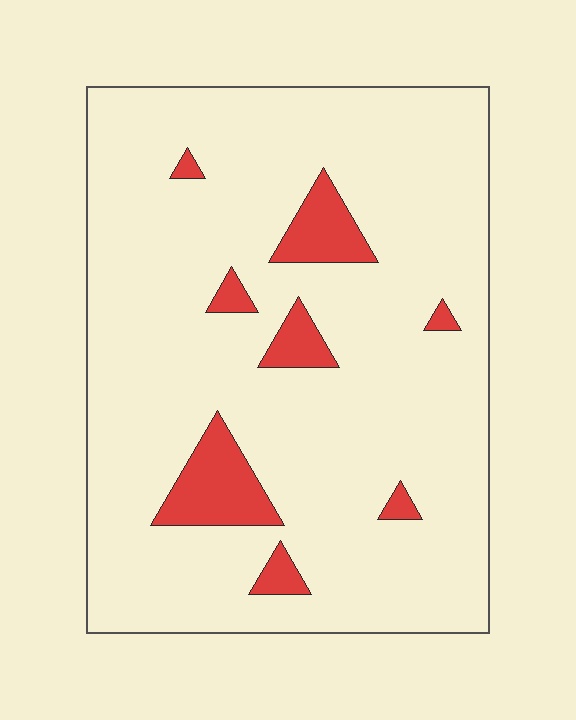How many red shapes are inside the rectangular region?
8.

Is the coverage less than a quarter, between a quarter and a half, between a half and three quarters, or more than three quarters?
Less than a quarter.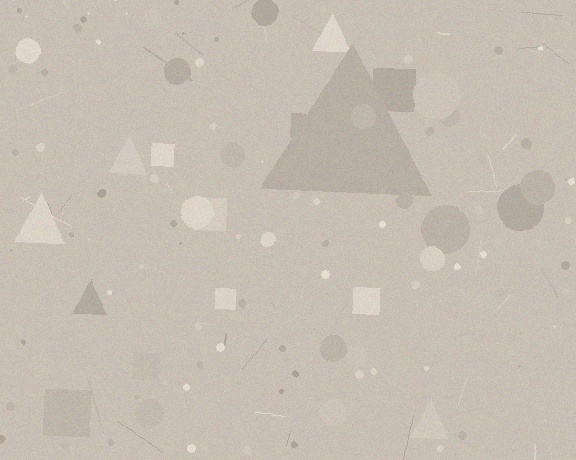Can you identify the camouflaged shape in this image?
The camouflaged shape is a triangle.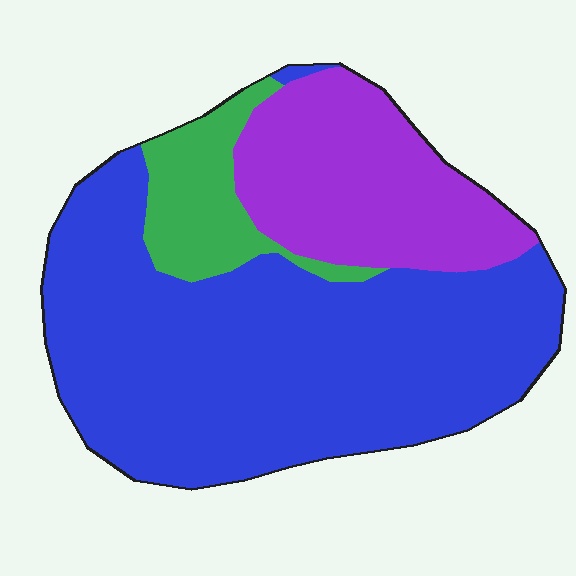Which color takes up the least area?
Green, at roughly 10%.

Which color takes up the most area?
Blue, at roughly 65%.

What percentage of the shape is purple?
Purple takes up about one quarter (1/4) of the shape.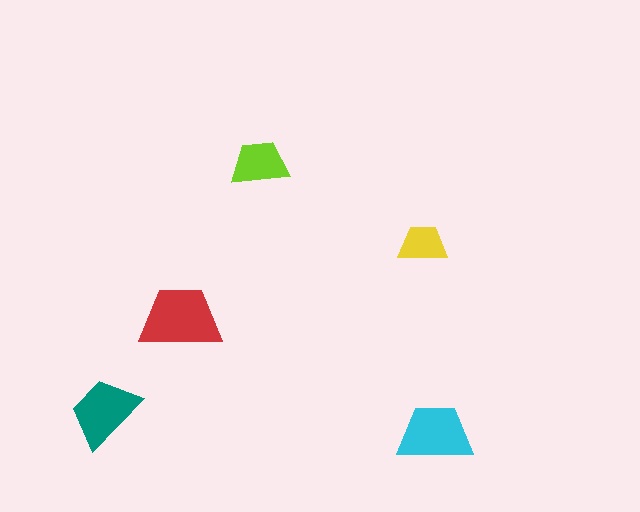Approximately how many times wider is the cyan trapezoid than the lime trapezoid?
About 1.5 times wider.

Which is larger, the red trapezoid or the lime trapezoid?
The red one.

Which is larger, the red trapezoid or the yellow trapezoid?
The red one.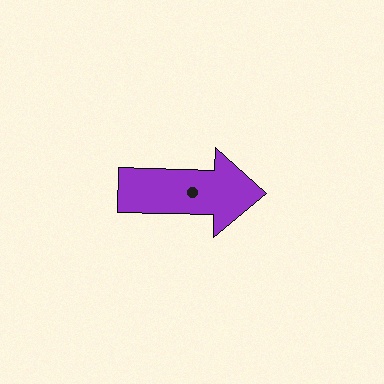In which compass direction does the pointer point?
East.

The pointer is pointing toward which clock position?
Roughly 3 o'clock.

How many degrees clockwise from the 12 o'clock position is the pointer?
Approximately 91 degrees.